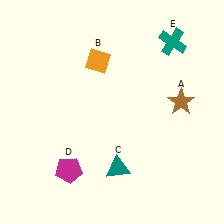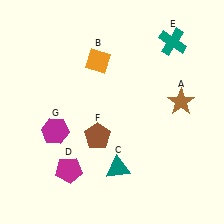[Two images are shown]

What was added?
A brown pentagon (F), a magenta hexagon (G) were added in Image 2.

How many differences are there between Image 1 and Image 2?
There are 2 differences between the two images.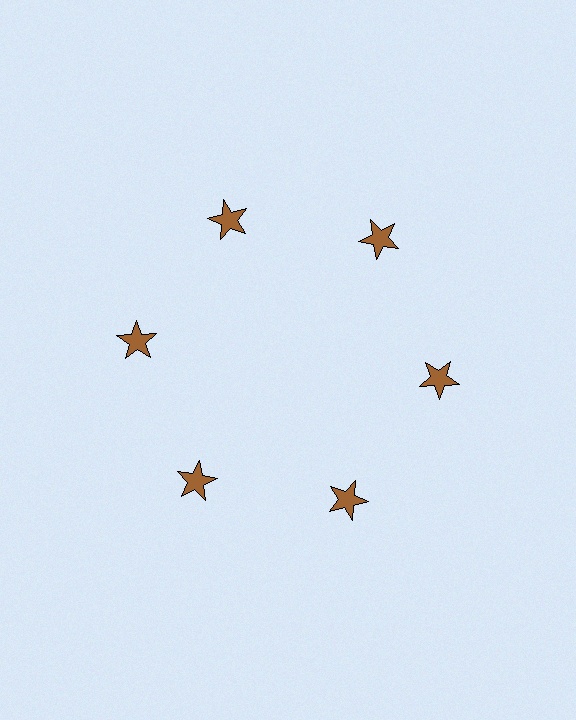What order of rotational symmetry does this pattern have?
This pattern has 6-fold rotational symmetry.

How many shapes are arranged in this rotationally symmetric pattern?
There are 6 shapes, arranged in 6 groups of 1.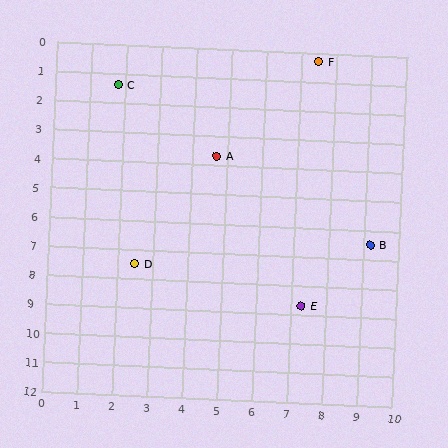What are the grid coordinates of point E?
Point E is at approximately (7.3, 8.7).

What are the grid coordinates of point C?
Point C is at approximately (1.8, 1.4).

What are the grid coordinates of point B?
Point B is at approximately (9.2, 6.5).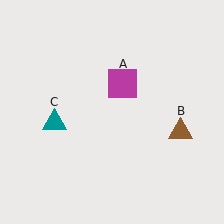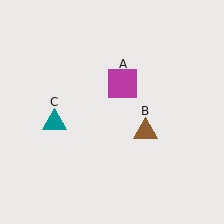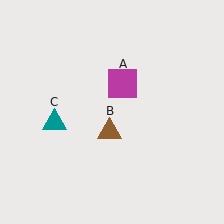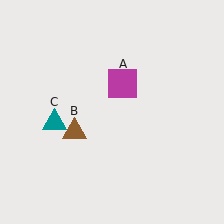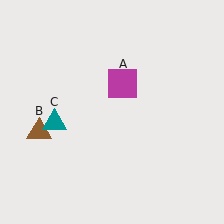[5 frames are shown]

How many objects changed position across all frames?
1 object changed position: brown triangle (object B).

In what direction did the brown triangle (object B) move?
The brown triangle (object B) moved left.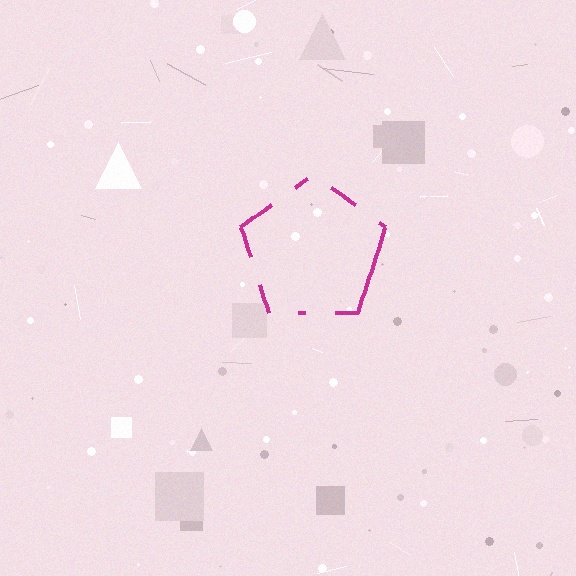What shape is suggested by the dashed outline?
The dashed outline suggests a pentagon.